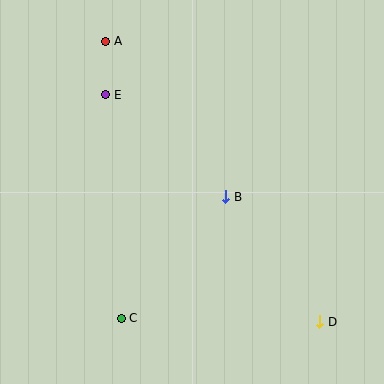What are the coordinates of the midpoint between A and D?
The midpoint between A and D is at (213, 182).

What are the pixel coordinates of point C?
Point C is at (121, 318).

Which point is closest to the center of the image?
Point B at (226, 197) is closest to the center.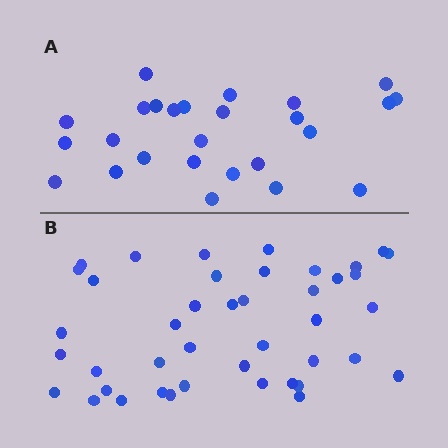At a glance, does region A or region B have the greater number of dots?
Region B (the bottom region) has more dots.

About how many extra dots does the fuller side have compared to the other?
Region B has approximately 15 more dots than region A.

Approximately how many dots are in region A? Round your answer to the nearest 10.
About 30 dots. (The exact count is 26, which rounds to 30.)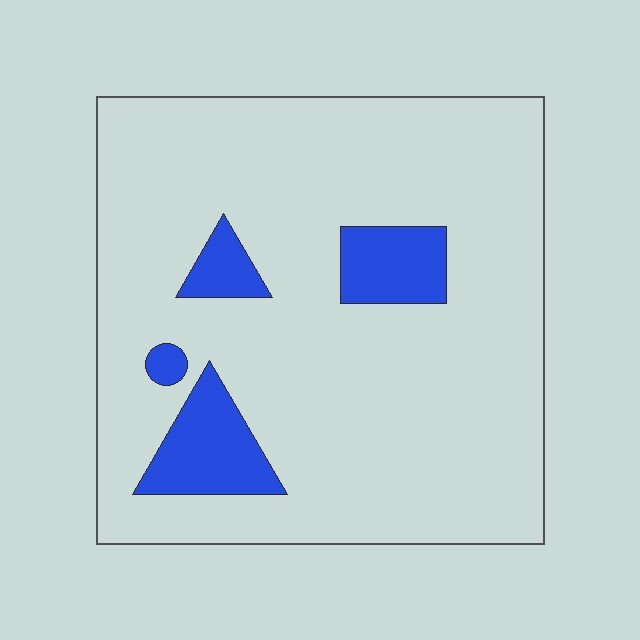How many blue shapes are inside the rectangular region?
4.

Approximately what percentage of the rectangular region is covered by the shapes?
Approximately 10%.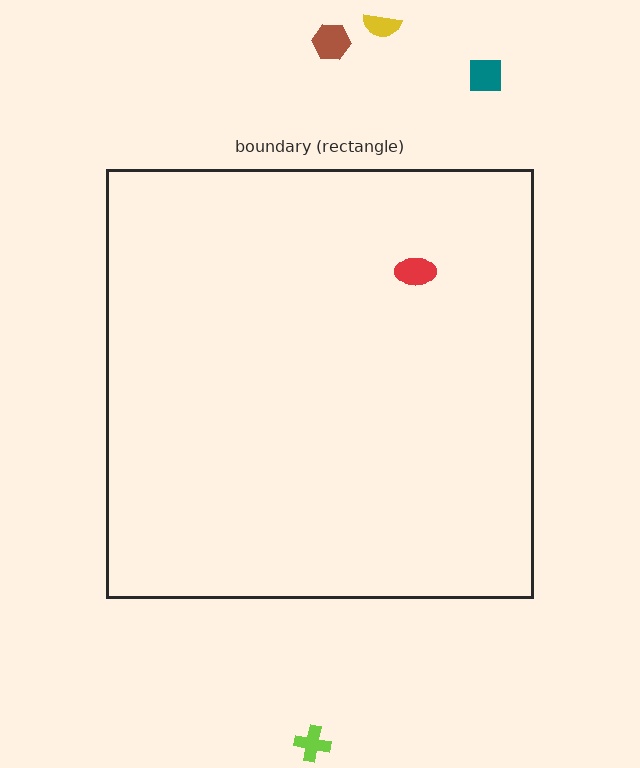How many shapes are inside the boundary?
1 inside, 4 outside.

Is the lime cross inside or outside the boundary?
Outside.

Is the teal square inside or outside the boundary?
Outside.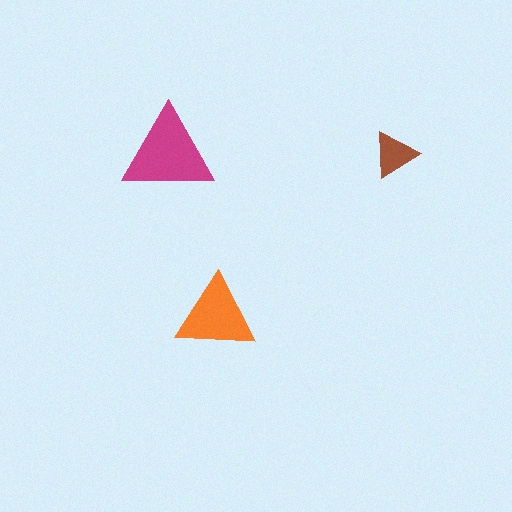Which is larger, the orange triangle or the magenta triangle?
The magenta one.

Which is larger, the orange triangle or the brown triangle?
The orange one.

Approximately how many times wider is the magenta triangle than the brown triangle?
About 2 times wider.